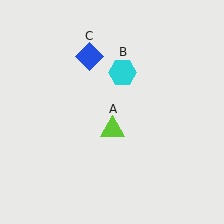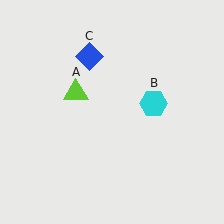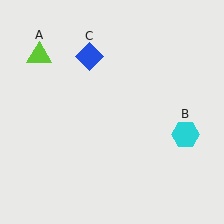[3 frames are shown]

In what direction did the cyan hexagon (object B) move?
The cyan hexagon (object B) moved down and to the right.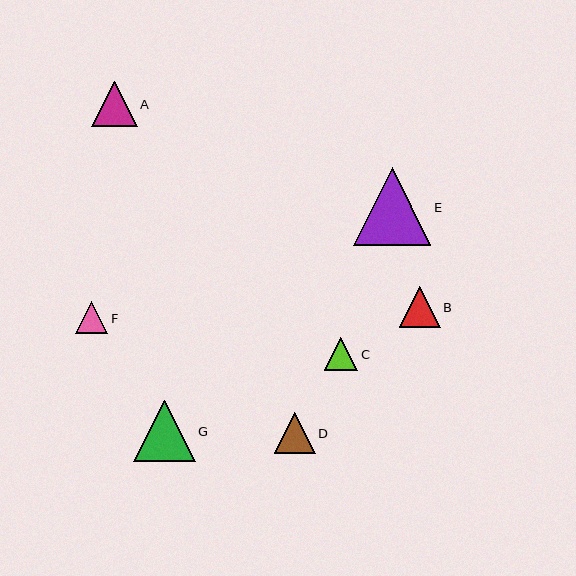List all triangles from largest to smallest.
From largest to smallest: E, G, A, B, D, C, F.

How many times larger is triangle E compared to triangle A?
Triangle E is approximately 1.7 times the size of triangle A.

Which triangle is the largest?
Triangle E is the largest with a size of approximately 78 pixels.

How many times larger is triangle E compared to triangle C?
Triangle E is approximately 2.3 times the size of triangle C.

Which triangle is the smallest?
Triangle F is the smallest with a size of approximately 32 pixels.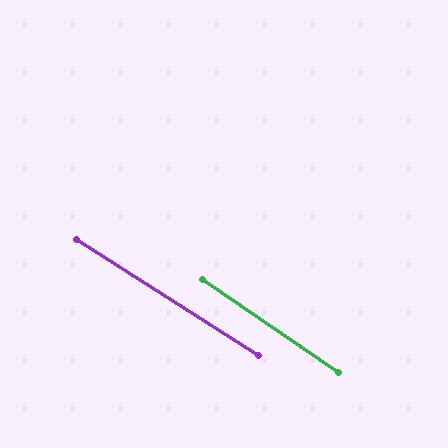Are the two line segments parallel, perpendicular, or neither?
Parallel — their directions differ by only 1.9°.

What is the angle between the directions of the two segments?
Approximately 2 degrees.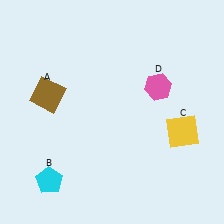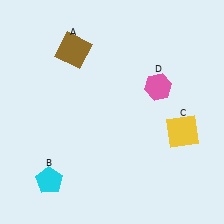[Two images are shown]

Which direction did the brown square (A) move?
The brown square (A) moved up.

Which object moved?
The brown square (A) moved up.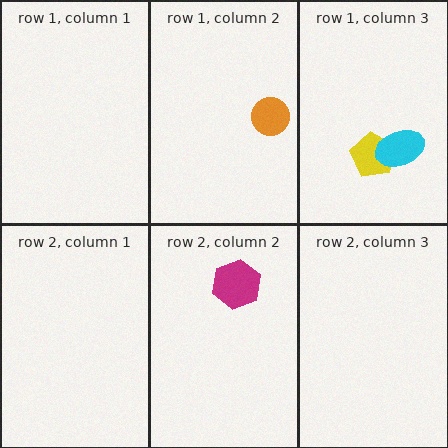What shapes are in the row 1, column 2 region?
The orange circle.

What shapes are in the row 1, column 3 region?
The yellow pentagon, the cyan ellipse.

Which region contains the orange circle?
The row 1, column 2 region.